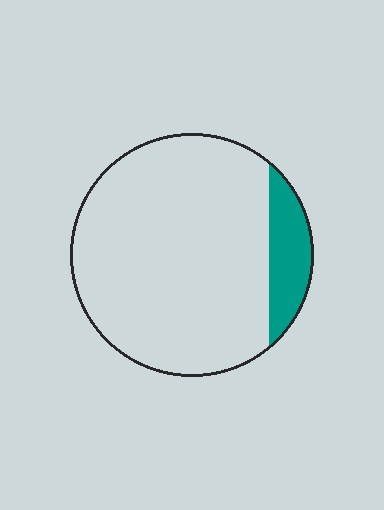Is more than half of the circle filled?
No.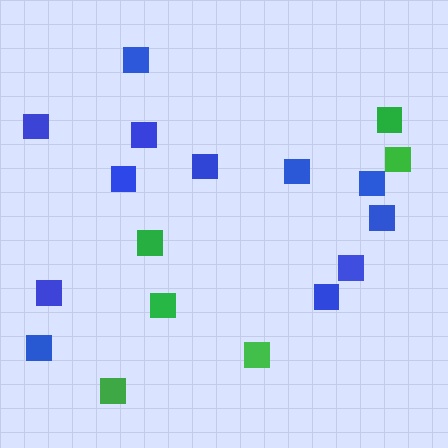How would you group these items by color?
There are 2 groups: one group of green squares (6) and one group of blue squares (12).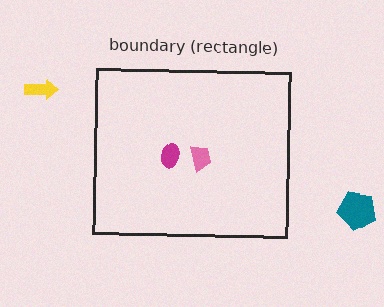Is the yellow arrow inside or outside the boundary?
Outside.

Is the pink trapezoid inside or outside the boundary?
Inside.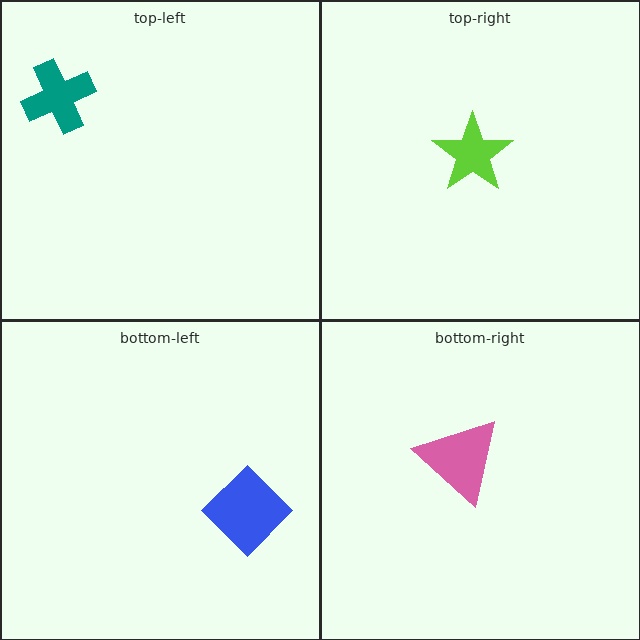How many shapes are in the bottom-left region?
1.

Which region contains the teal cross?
The top-left region.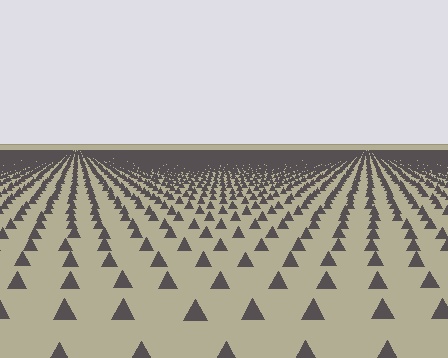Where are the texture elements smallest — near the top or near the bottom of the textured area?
Near the top.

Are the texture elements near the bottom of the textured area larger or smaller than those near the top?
Larger. Near the bottom, elements are closer to the viewer and appear at a bigger on-screen size.